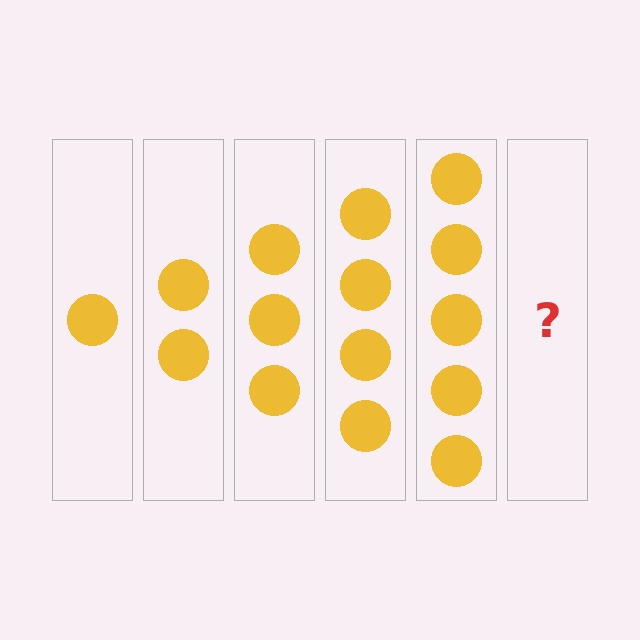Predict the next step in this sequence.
The next step is 6 circles.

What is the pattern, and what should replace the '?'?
The pattern is that each step adds one more circle. The '?' should be 6 circles.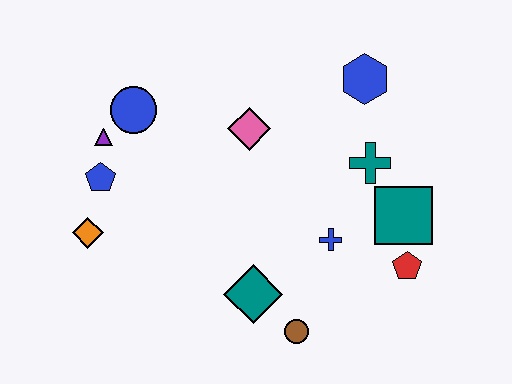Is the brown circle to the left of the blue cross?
Yes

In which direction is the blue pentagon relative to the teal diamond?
The blue pentagon is to the left of the teal diamond.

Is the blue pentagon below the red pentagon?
No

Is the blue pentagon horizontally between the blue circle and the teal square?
No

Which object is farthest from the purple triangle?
The red pentagon is farthest from the purple triangle.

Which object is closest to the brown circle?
The teal diamond is closest to the brown circle.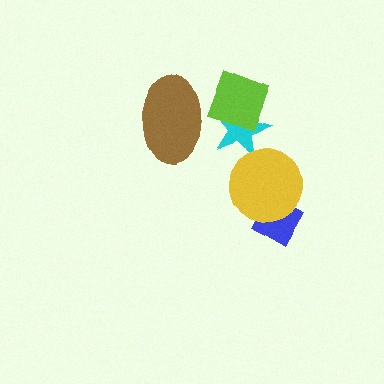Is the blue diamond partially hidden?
Yes, it is partially covered by another shape.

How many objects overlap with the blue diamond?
1 object overlaps with the blue diamond.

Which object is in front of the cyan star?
The lime diamond is in front of the cyan star.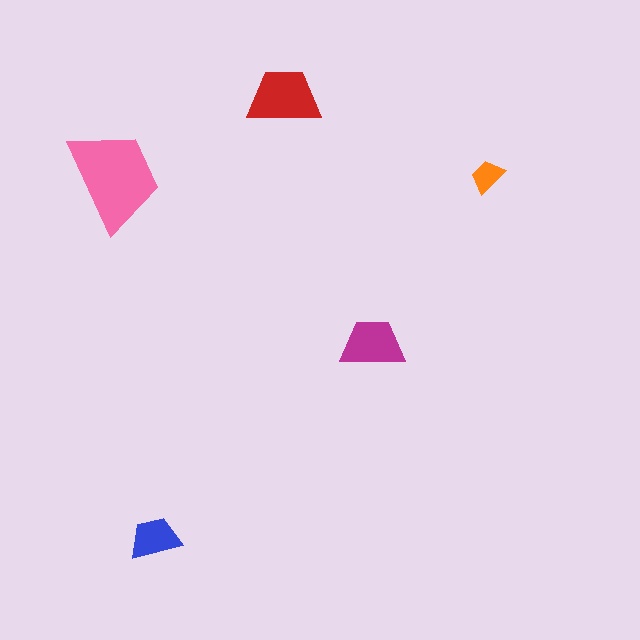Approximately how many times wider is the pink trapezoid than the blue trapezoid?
About 2 times wider.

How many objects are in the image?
There are 5 objects in the image.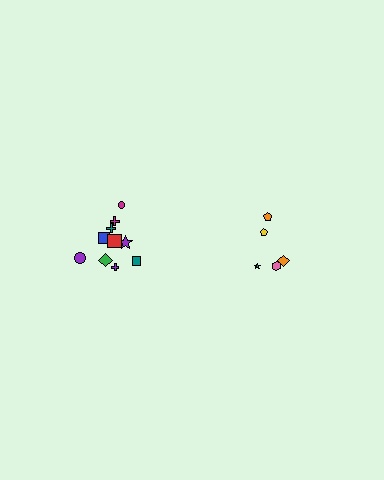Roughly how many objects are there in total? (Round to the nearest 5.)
Roughly 15 objects in total.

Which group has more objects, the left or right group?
The left group.